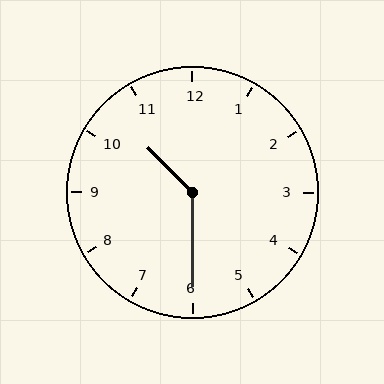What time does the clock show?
10:30.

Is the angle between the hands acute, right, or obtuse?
It is obtuse.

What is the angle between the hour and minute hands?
Approximately 135 degrees.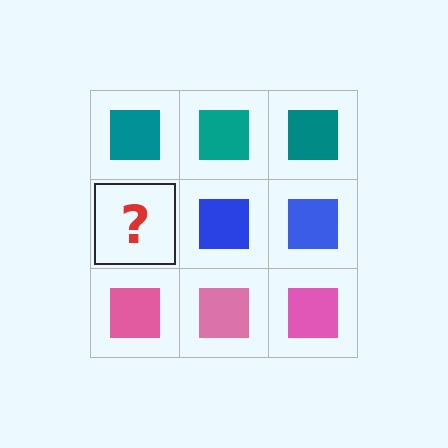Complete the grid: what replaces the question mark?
The question mark should be replaced with a blue square.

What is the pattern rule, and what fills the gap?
The rule is that each row has a consistent color. The gap should be filled with a blue square.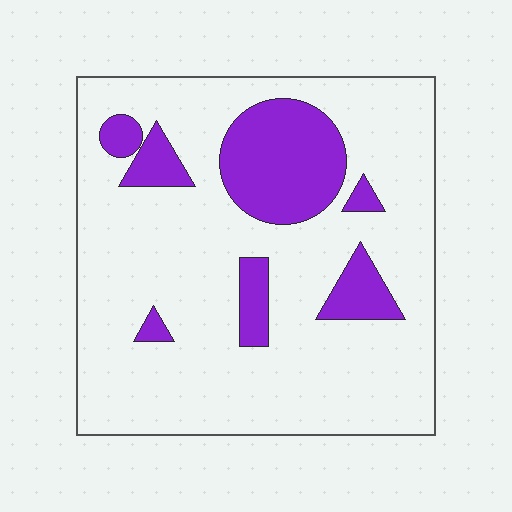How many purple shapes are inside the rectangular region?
7.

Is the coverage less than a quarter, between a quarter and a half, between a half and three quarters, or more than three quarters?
Less than a quarter.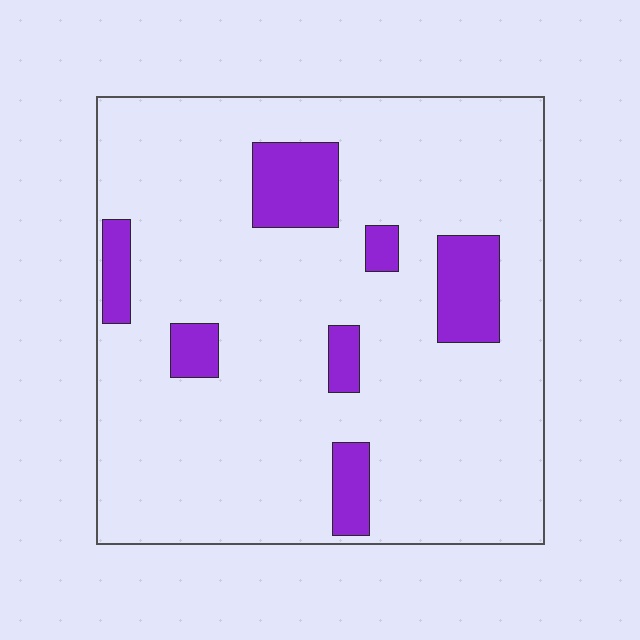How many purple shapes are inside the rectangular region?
7.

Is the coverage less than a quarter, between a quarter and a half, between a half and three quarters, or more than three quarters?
Less than a quarter.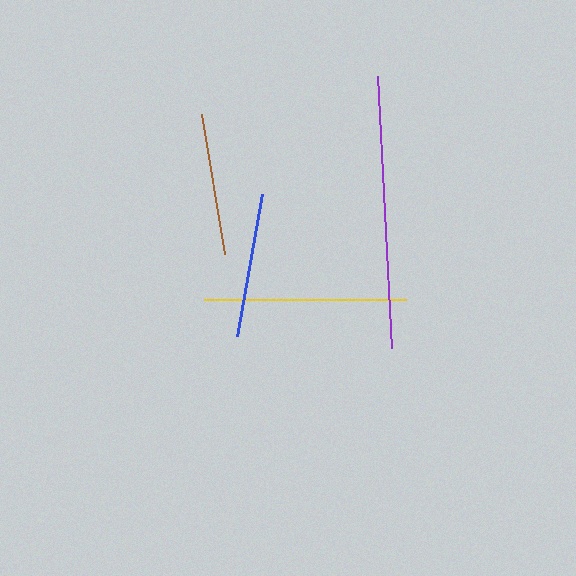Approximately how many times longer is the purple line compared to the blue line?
The purple line is approximately 1.9 times the length of the blue line.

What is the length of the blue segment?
The blue segment is approximately 144 pixels long.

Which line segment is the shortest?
The brown line is the shortest at approximately 142 pixels.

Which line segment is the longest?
The purple line is the longest at approximately 273 pixels.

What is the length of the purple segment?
The purple segment is approximately 273 pixels long.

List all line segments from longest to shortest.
From longest to shortest: purple, yellow, blue, brown.